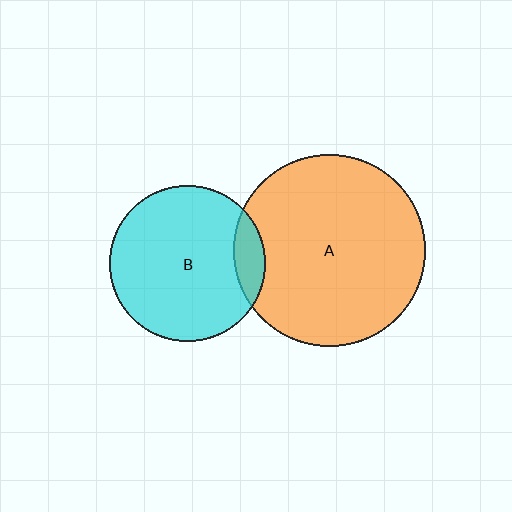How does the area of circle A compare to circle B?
Approximately 1.5 times.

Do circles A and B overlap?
Yes.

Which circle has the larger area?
Circle A (orange).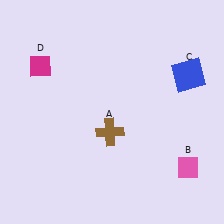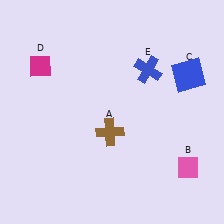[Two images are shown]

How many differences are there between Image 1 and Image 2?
There is 1 difference between the two images.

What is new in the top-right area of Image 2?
A blue cross (E) was added in the top-right area of Image 2.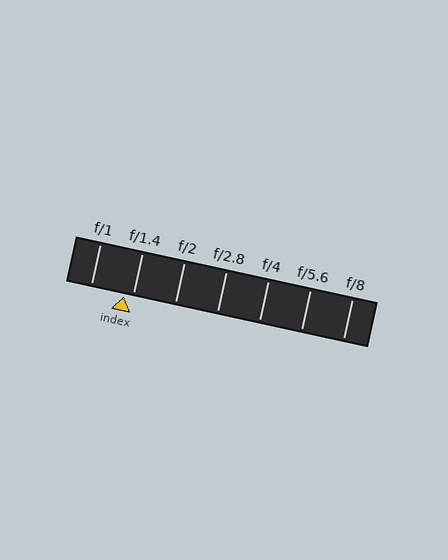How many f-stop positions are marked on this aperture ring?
There are 7 f-stop positions marked.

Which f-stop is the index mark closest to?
The index mark is closest to f/1.4.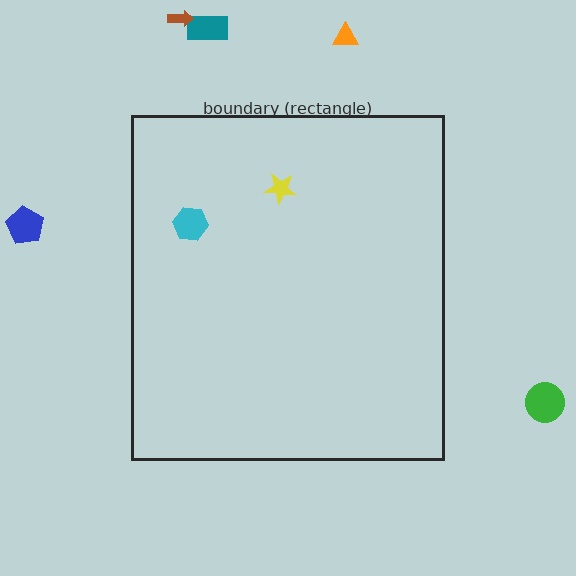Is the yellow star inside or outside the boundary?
Inside.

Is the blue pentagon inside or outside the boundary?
Outside.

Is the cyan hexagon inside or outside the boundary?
Inside.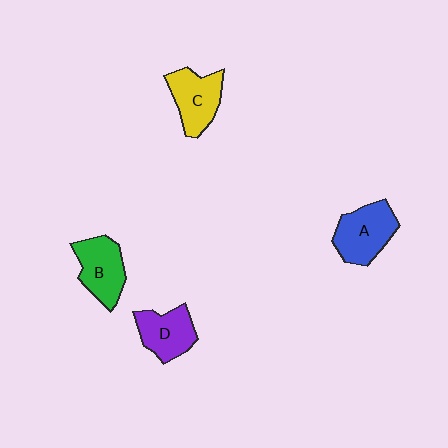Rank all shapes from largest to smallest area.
From largest to smallest: A (blue), B (green), C (yellow), D (purple).